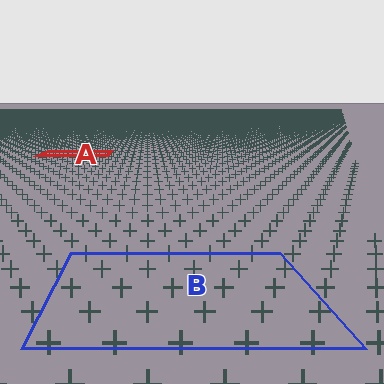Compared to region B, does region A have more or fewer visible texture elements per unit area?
Region A has more texture elements per unit area — they are packed more densely because it is farther away.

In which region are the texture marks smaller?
The texture marks are smaller in region A, because it is farther away.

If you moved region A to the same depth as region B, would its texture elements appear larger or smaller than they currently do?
They would appear larger. At a closer depth, the same texture elements are projected at a bigger on-screen size.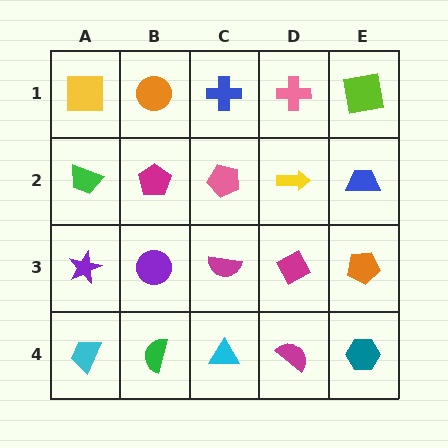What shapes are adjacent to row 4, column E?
An orange pentagon (row 3, column E), a magenta semicircle (row 4, column D).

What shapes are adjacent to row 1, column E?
A blue trapezoid (row 2, column E), a pink cross (row 1, column D).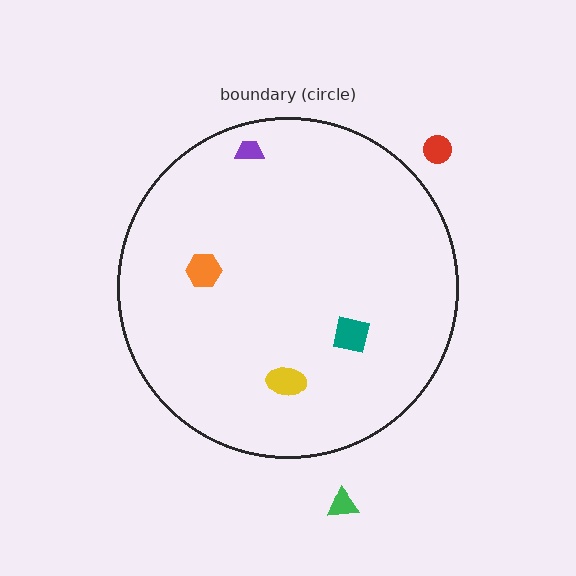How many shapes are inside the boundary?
4 inside, 2 outside.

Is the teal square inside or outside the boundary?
Inside.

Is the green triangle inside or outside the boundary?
Outside.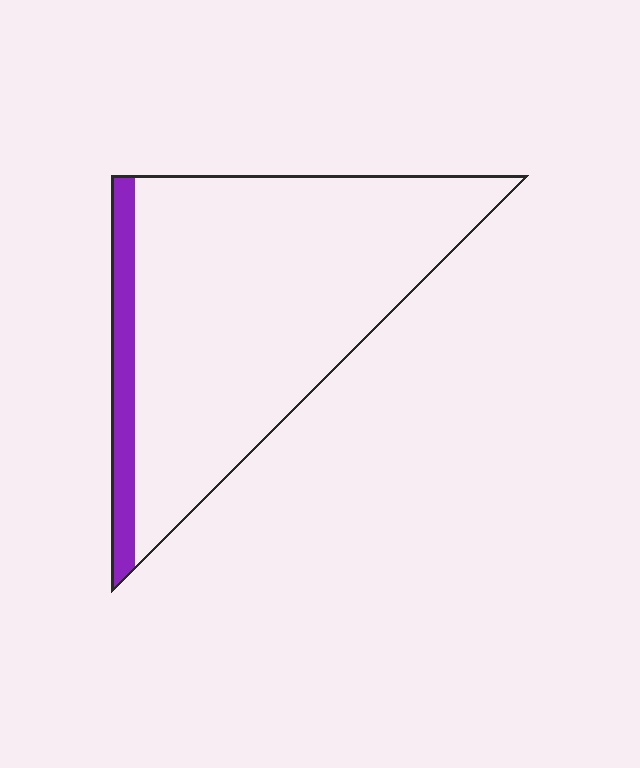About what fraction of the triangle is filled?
About one tenth (1/10).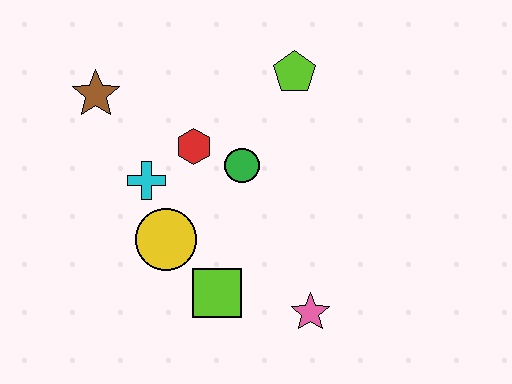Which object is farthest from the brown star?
The pink star is farthest from the brown star.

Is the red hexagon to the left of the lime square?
Yes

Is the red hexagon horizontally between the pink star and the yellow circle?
Yes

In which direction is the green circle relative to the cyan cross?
The green circle is to the right of the cyan cross.